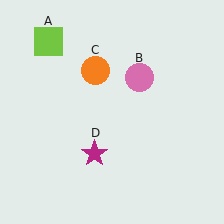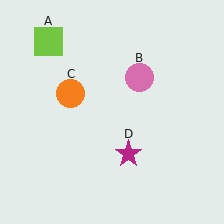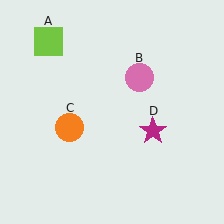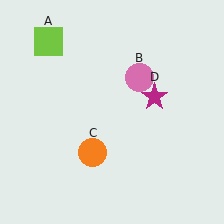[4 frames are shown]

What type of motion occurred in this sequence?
The orange circle (object C), magenta star (object D) rotated counterclockwise around the center of the scene.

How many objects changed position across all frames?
2 objects changed position: orange circle (object C), magenta star (object D).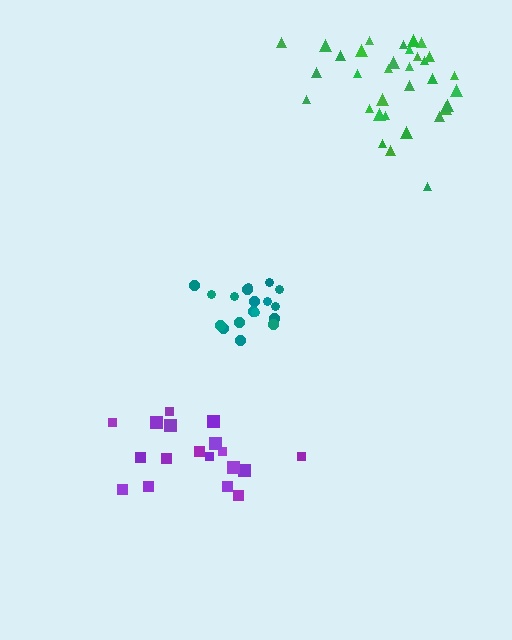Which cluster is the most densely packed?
Teal.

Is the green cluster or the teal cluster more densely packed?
Teal.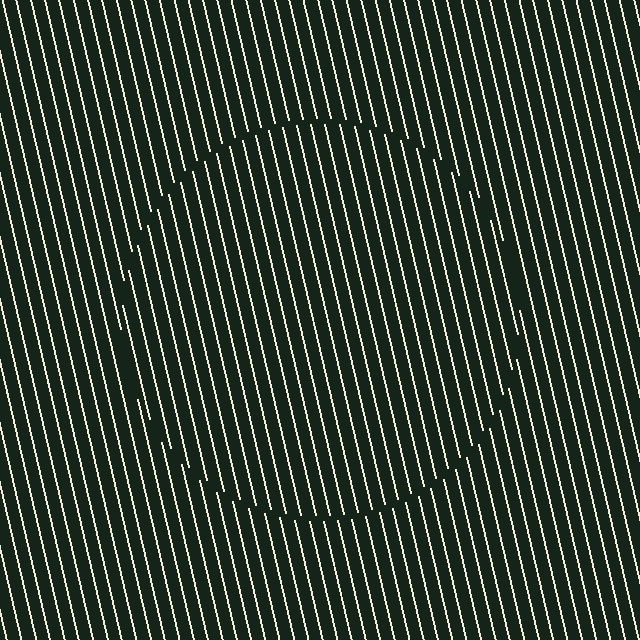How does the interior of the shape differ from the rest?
The interior of the shape contains the same grating, shifted by half a period — the contour is defined by the phase discontinuity where line-ends from the inner and outer gratings abut.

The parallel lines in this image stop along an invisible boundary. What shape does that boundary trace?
An illusory circle. The interior of the shape contains the same grating, shifted by half a period — the contour is defined by the phase discontinuity where line-ends from the inner and outer gratings abut.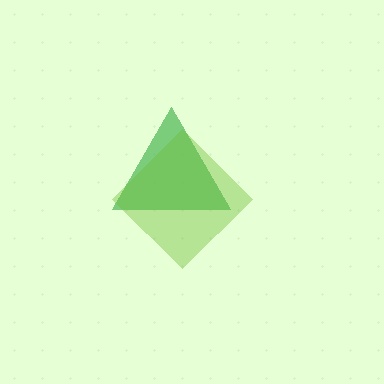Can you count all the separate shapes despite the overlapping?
Yes, there are 2 separate shapes.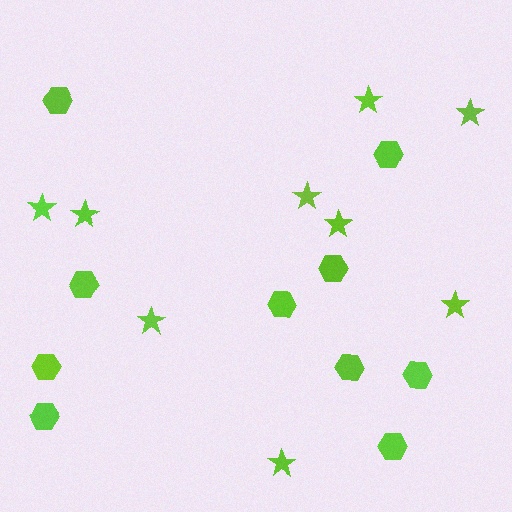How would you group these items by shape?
There are 2 groups: one group of hexagons (10) and one group of stars (9).